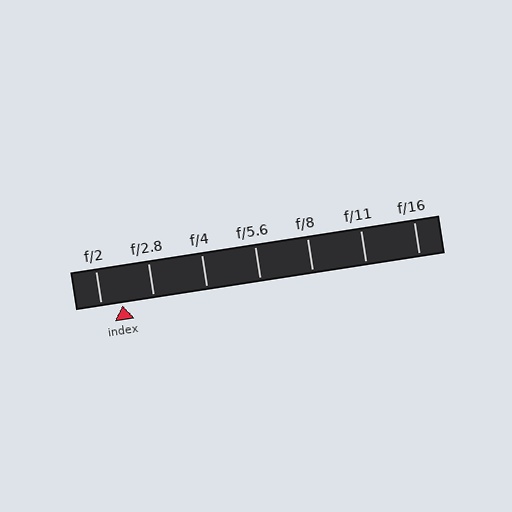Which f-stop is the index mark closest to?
The index mark is closest to f/2.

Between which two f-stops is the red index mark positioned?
The index mark is between f/2 and f/2.8.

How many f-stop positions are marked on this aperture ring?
There are 7 f-stop positions marked.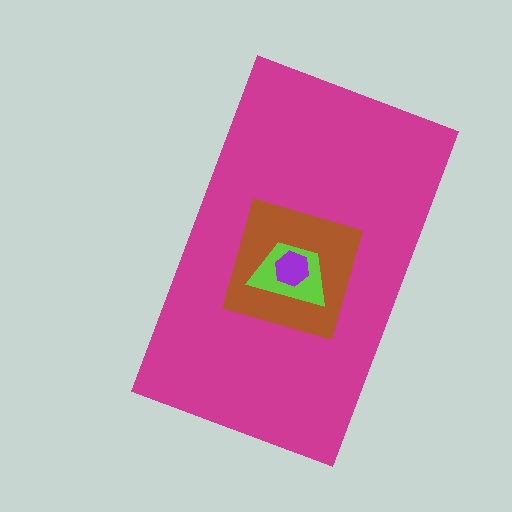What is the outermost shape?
The magenta rectangle.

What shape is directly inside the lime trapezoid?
The purple hexagon.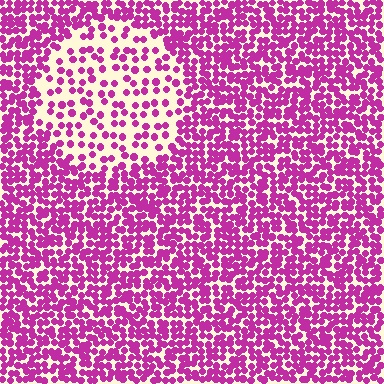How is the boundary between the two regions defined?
The boundary is defined by a change in element density (approximately 2.3x ratio). All elements are the same color, size, and shape.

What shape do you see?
I see a circle.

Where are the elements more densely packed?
The elements are more densely packed outside the circle boundary.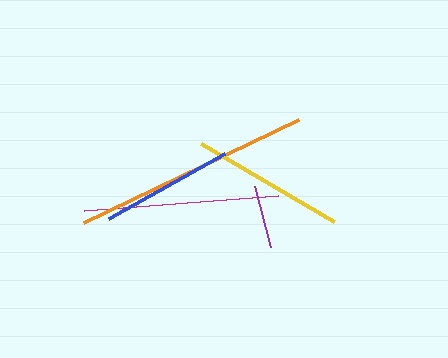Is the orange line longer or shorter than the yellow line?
The orange line is longer than the yellow line.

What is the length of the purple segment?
The purple segment is approximately 63 pixels long.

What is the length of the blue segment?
The blue segment is approximately 133 pixels long.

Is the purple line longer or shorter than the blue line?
The blue line is longer than the purple line.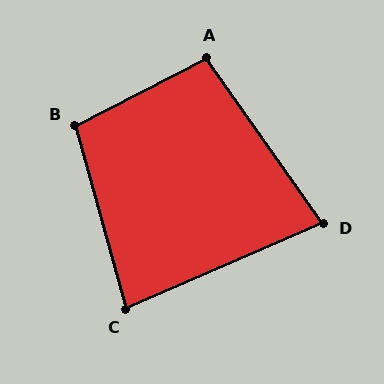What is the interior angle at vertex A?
Approximately 98 degrees (obtuse).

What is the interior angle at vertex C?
Approximately 82 degrees (acute).